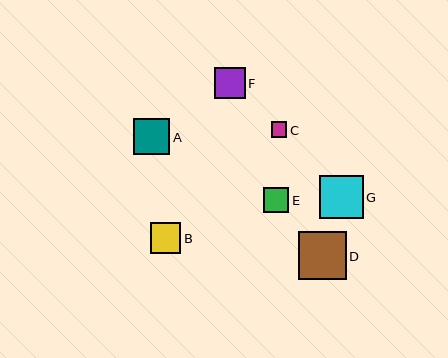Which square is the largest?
Square D is the largest with a size of approximately 48 pixels.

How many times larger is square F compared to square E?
Square F is approximately 1.2 times the size of square E.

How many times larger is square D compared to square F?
Square D is approximately 1.6 times the size of square F.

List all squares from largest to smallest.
From largest to smallest: D, G, A, F, B, E, C.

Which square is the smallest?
Square C is the smallest with a size of approximately 15 pixels.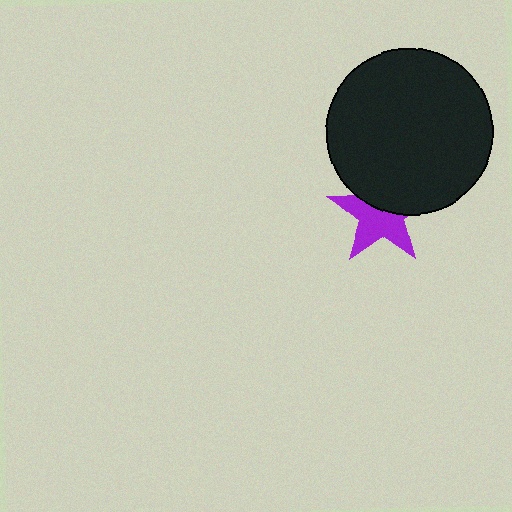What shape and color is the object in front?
The object in front is a black circle.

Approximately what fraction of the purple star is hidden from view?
Roughly 41% of the purple star is hidden behind the black circle.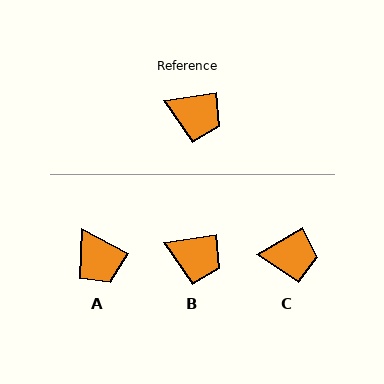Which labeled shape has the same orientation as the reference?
B.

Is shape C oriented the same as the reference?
No, it is off by about 22 degrees.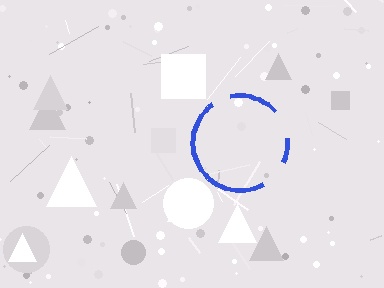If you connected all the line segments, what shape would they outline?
They would outline a circle.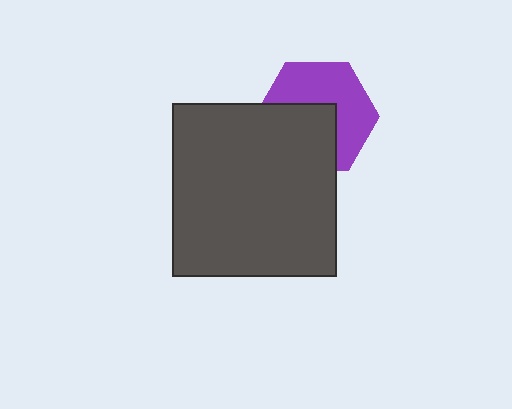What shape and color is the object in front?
The object in front is a dark gray rectangle.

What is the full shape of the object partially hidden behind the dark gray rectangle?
The partially hidden object is a purple hexagon.